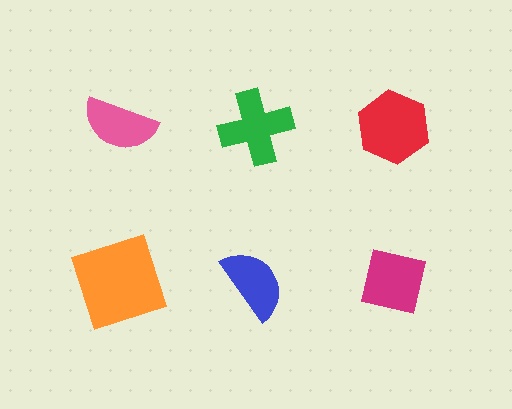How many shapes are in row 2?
3 shapes.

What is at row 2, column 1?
An orange square.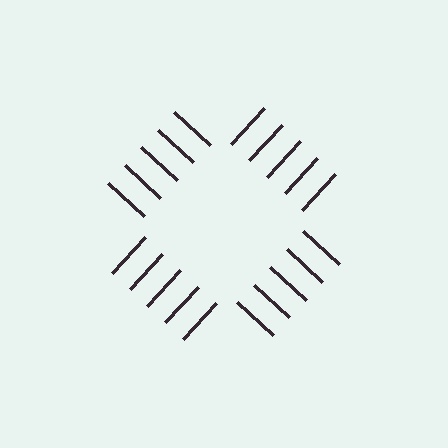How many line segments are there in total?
20 — 5 along each of the 4 edges.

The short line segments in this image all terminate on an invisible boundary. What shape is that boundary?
An illusory square — the line segments terminate on its edges but no continuous stroke is drawn.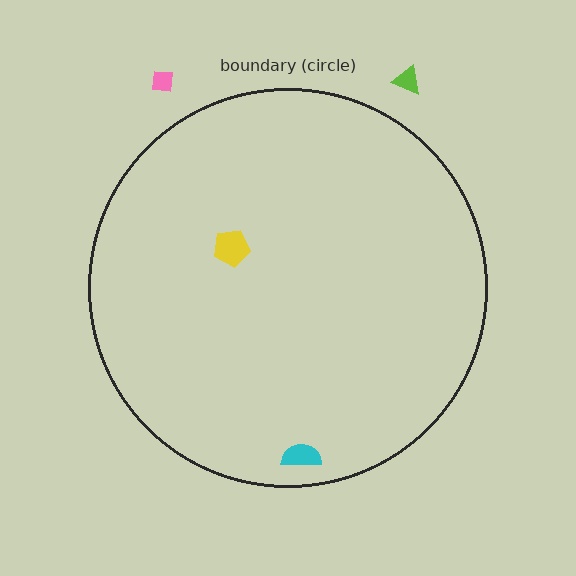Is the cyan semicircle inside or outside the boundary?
Inside.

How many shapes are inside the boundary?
2 inside, 2 outside.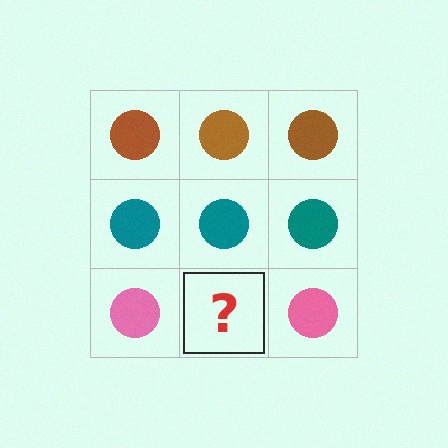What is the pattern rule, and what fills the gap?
The rule is that each row has a consistent color. The gap should be filled with a pink circle.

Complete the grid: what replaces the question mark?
The question mark should be replaced with a pink circle.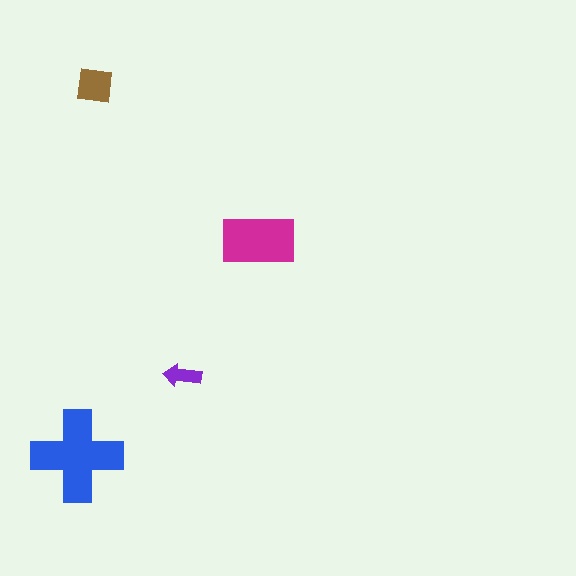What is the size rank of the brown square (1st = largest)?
3rd.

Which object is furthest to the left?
The blue cross is leftmost.